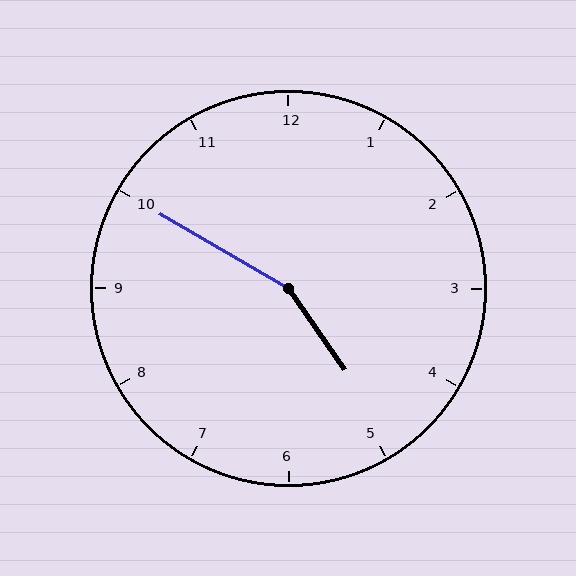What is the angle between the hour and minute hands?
Approximately 155 degrees.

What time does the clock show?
4:50.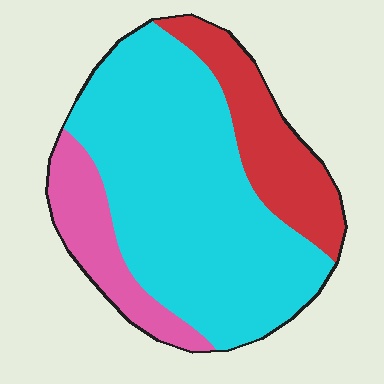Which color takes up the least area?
Pink, at roughly 15%.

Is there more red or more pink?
Red.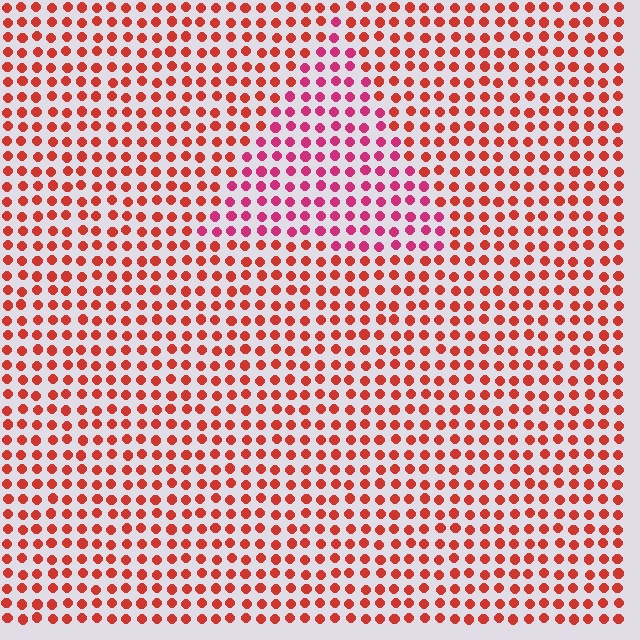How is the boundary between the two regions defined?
The boundary is defined purely by a slight shift in hue (about 32 degrees). Spacing, size, and orientation are identical on both sides.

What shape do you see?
I see a triangle.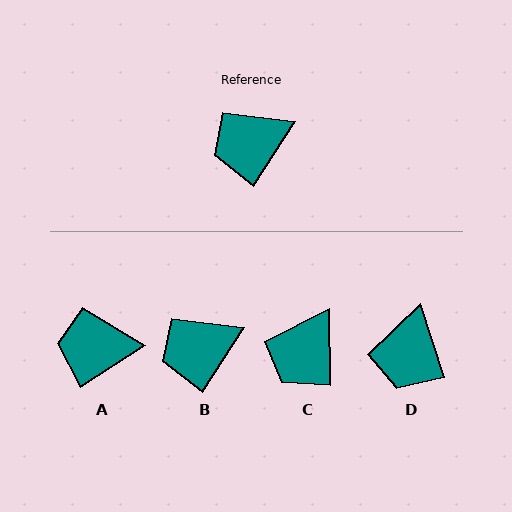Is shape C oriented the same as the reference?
No, it is off by about 34 degrees.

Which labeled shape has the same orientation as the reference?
B.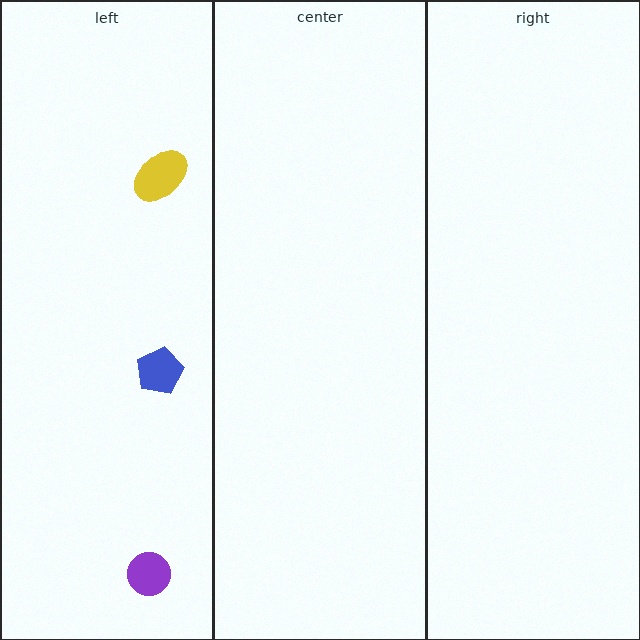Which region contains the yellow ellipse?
The left region.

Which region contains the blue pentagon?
The left region.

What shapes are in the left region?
The purple circle, the blue pentagon, the yellow ellipse.